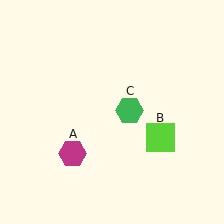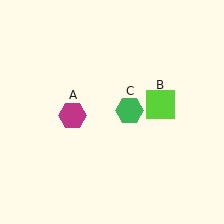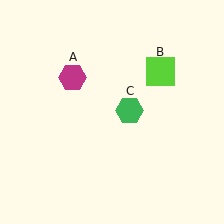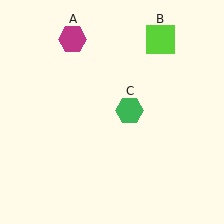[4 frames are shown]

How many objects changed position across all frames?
2 objects changed position: magenta hexagon (object A), lime square (object B).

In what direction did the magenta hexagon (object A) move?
The magenta hexagon (object A) moved up.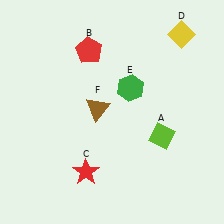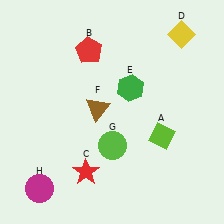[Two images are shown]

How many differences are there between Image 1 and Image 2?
There are 2 differences between the two images.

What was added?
A lime circle (G), a magenta circle (H) were added in Image 2.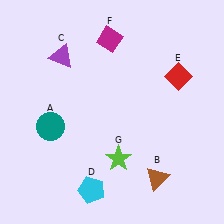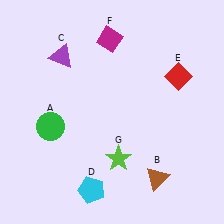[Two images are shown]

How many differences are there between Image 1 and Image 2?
There is 1 difference between the two images.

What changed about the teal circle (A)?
In Image 1, A is teal. In Image 2, it changed to green.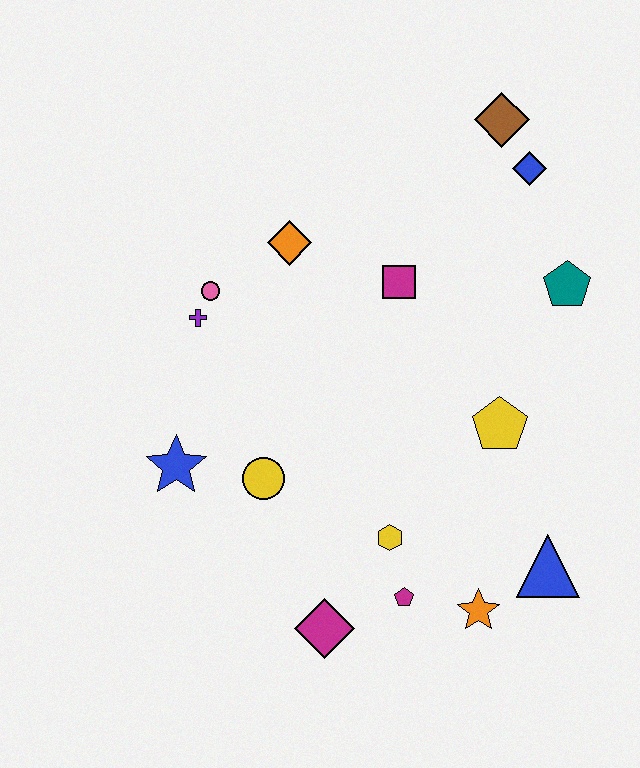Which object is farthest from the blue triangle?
The brown diamond is farthest from the blue triangle.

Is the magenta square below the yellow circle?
No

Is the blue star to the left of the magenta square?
Yes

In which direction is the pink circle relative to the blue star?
The pink circle is above the blue star.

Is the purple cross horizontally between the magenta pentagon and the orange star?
No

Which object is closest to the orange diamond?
The pink circle is closest to the orange diamond.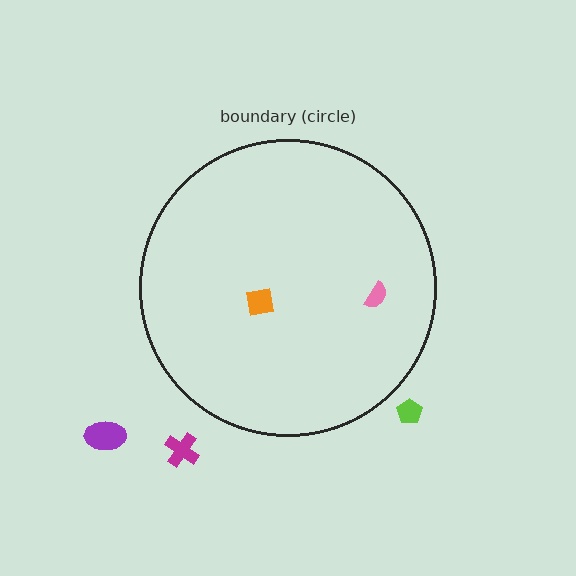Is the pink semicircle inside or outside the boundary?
Inside.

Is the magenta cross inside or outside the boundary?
Outside.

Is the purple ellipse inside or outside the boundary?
Outside.